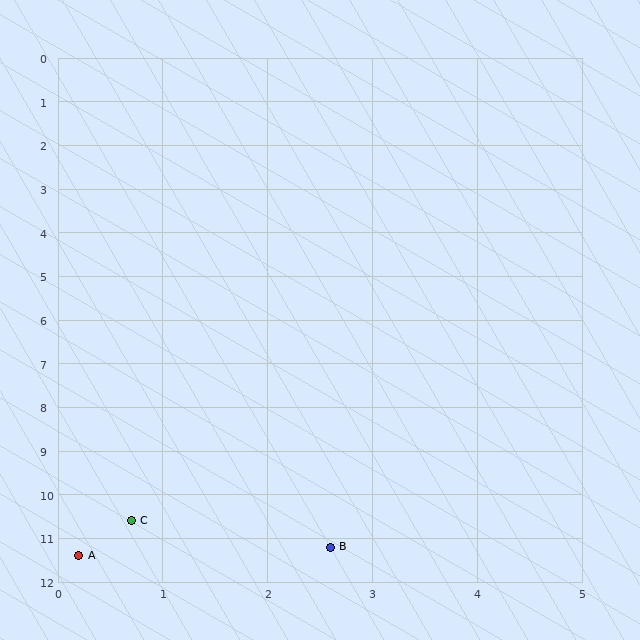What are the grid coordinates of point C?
Point C is at approximately (0.7, 10.6).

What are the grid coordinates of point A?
Point A is at approximately (0.2, 11.4).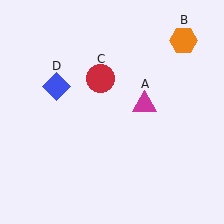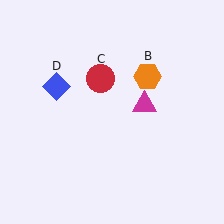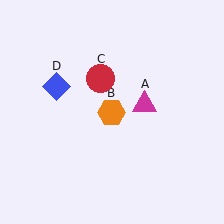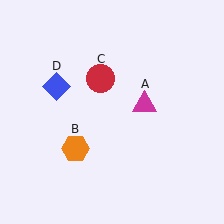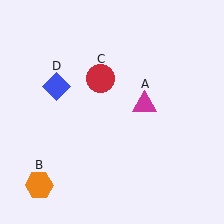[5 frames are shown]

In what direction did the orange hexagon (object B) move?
The orange hexagon (object B) moved down and to the left.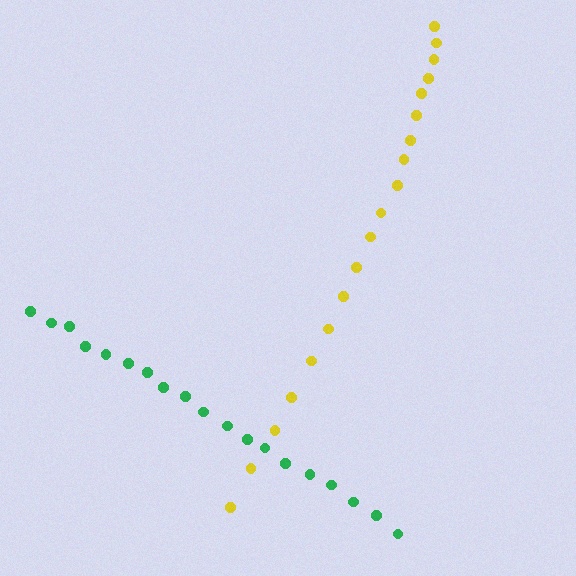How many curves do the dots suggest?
There are 2 distinct paths.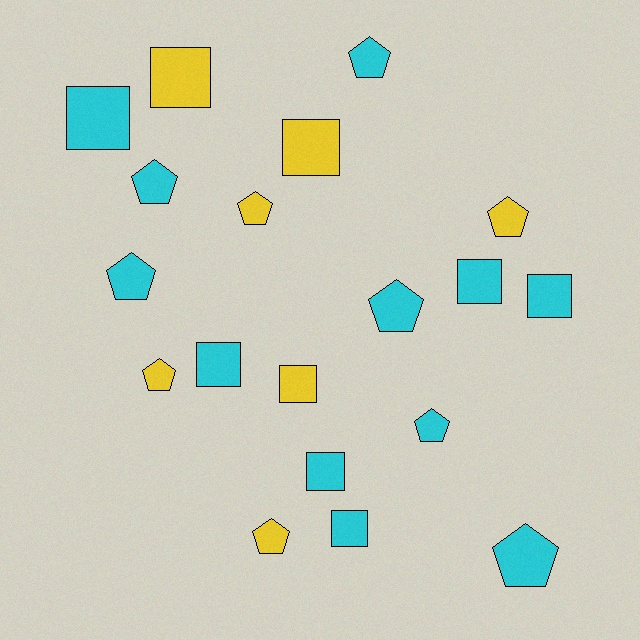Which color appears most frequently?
Cyan, with 12 objects.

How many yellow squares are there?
There are 3 yellow squares.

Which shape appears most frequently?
Pentagon, with 10 objects.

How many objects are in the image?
There are 19 objects.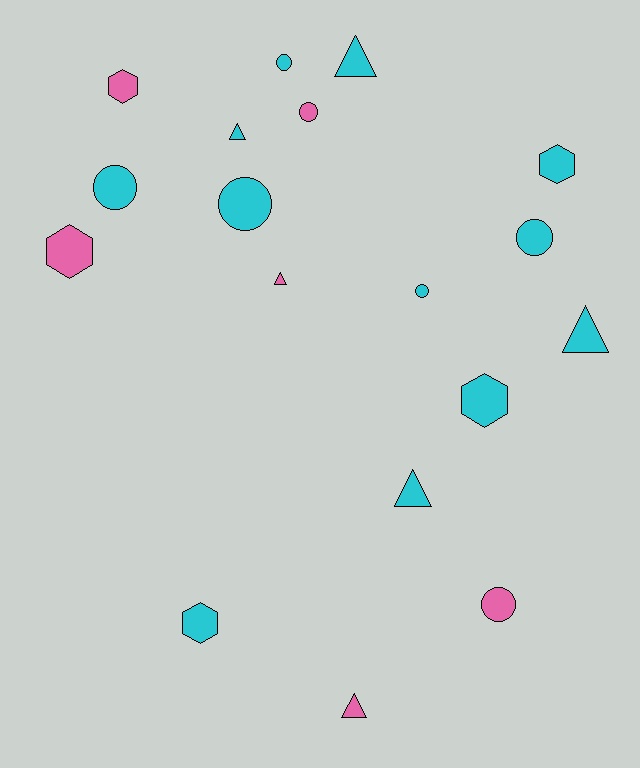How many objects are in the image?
There are 18 objects.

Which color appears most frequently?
Cyan, with 12 objects.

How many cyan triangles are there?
There are 4 cyan triangles.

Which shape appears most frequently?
Circle, with 7 objects.